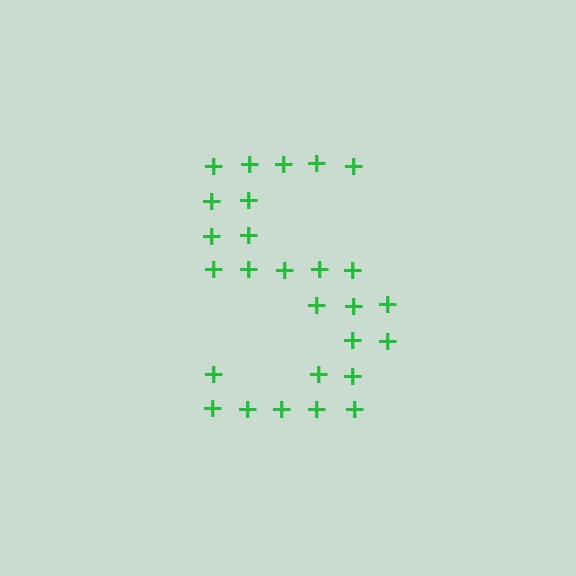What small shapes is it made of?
It is made of small plus signs.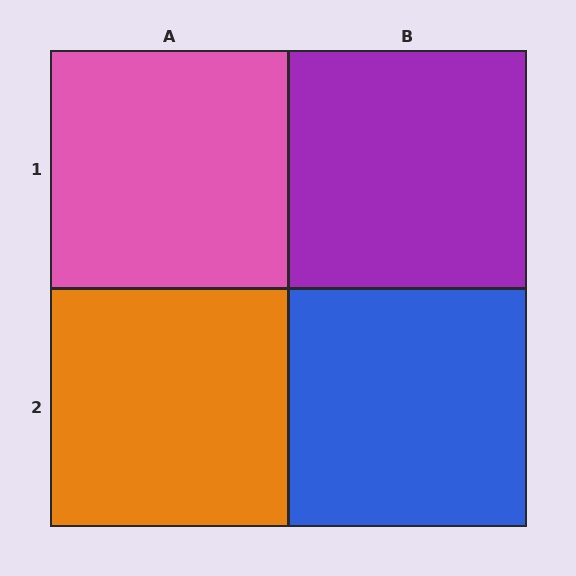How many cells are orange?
1 cell is orange.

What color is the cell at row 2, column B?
Blue.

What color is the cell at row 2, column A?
Orange.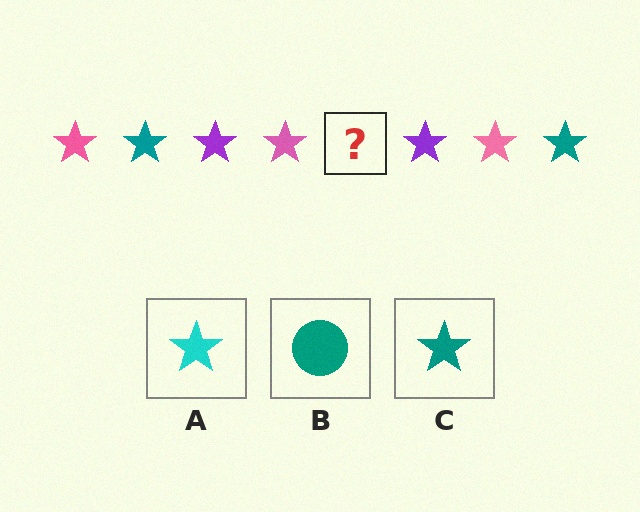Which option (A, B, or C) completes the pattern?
C.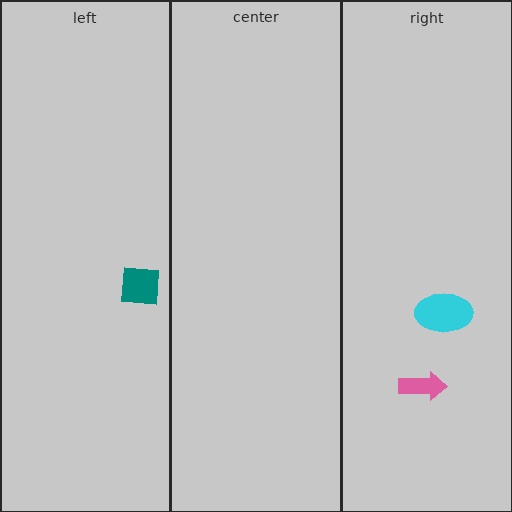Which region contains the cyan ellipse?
The right region.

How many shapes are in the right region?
2.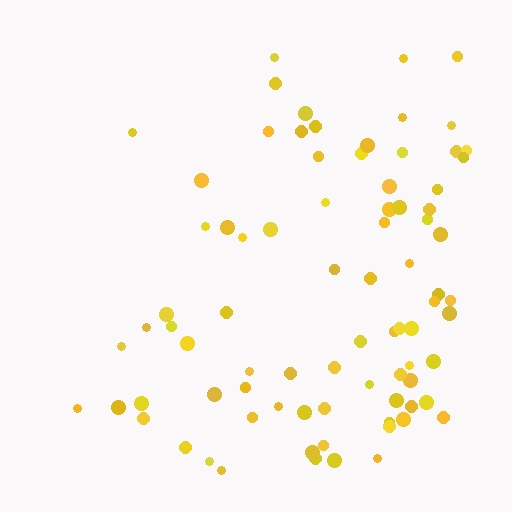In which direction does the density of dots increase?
From left to right, with the right side densest.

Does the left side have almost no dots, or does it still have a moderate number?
Still a moderate number, just noticeably fewer than the right.